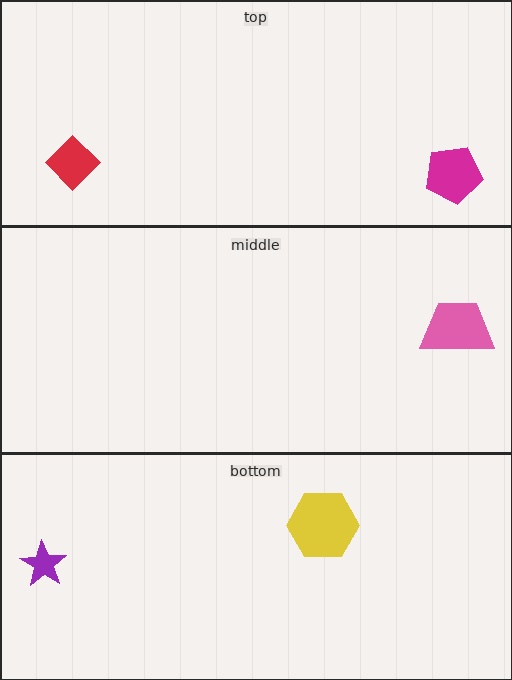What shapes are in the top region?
The magenta pentagon, the red diamond.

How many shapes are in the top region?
2.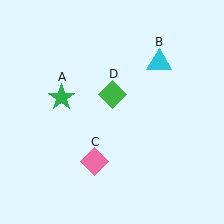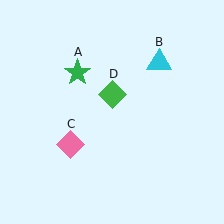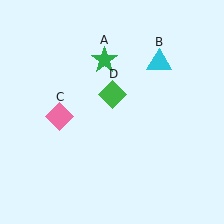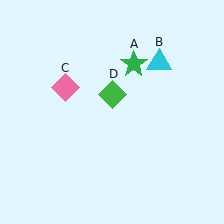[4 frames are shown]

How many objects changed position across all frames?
2 objects changed position: green star (object A), pink diamond (object C).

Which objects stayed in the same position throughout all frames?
Cyan triangle (object B) and green diamond (object D) remained stationary.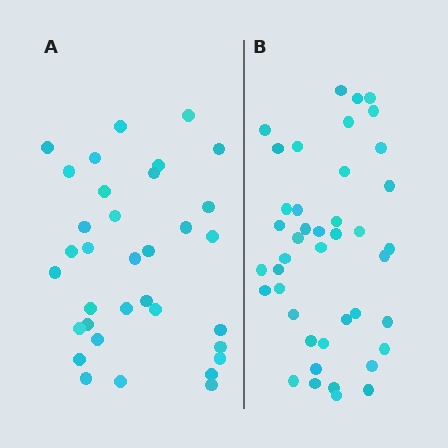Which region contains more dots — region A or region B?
Region B (the right region) has more dots.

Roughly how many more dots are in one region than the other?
Region B has roughly 8 or so more dots than region A.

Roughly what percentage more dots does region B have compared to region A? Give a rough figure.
About 25% more.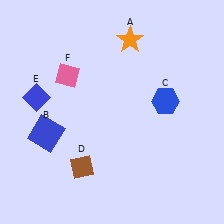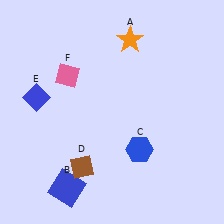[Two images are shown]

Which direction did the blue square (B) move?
The blue square (B) moved down.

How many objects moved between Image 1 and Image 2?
2 objects moved between the two images.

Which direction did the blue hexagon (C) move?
The blue hexagon (C) moved down.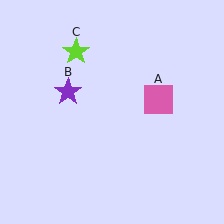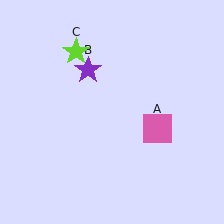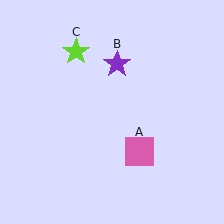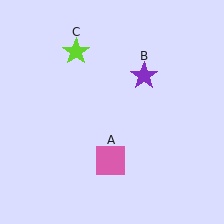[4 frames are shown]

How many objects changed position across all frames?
2 objects changed position: pink square (object A), purple star (object B).